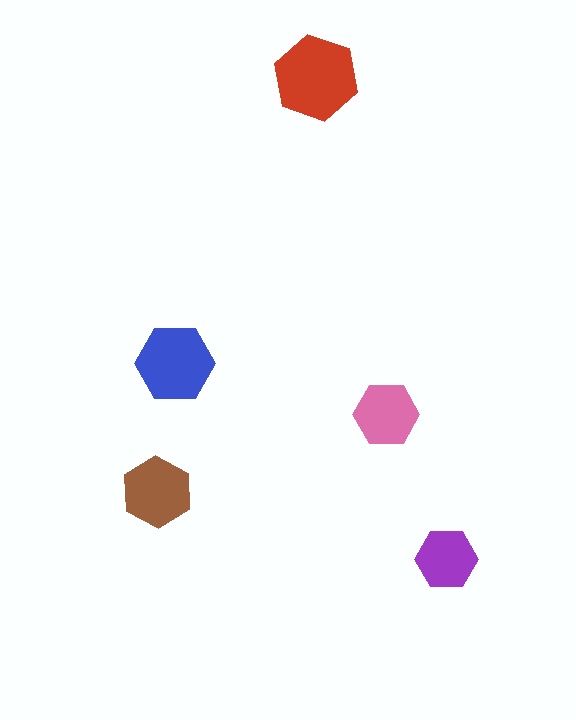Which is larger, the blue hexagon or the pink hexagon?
The blue one.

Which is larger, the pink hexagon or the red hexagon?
The red one.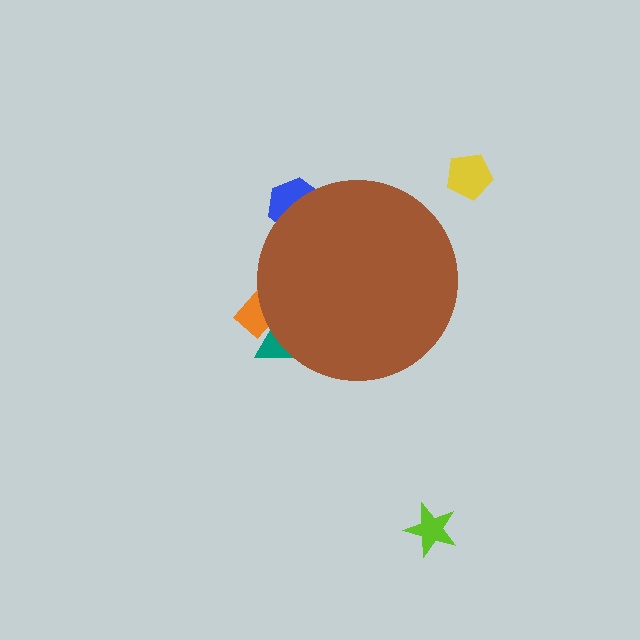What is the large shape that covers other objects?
A brown circle.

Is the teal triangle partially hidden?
Yes, the teal triangle is partially hidden behind the brown circle.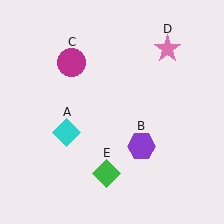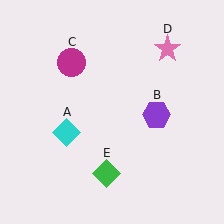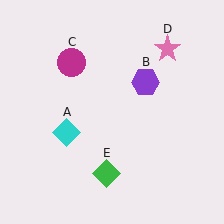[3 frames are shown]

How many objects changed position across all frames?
1 object changed position: purple hexagon (object B).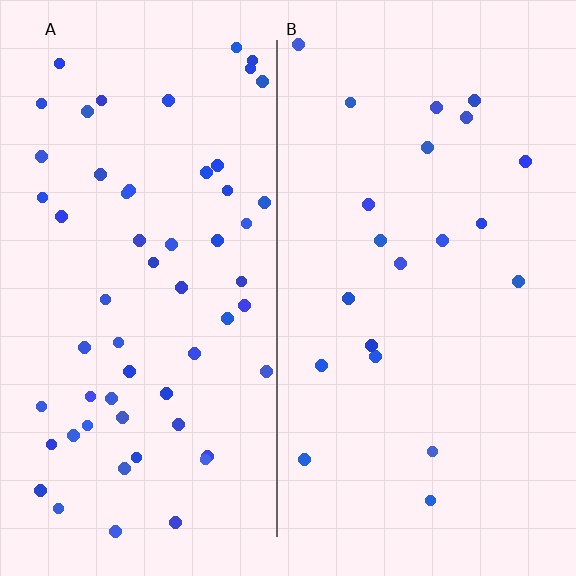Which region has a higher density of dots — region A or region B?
A (the left).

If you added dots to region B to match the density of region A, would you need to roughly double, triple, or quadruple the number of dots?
Approximately triple.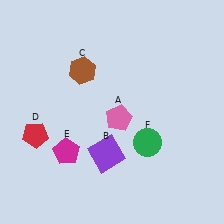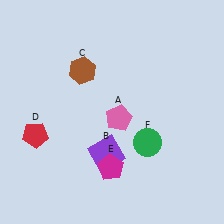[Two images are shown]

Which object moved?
The magenta pentagon (E) moved right.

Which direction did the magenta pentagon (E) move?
The magenta pentagon (E) moved right.